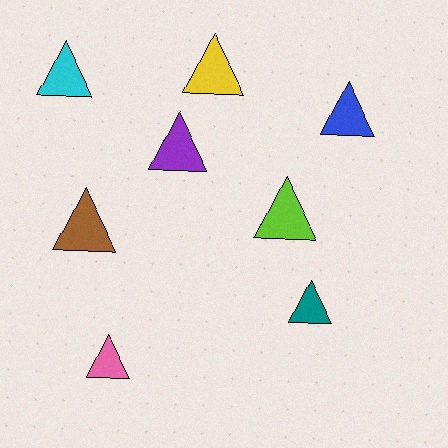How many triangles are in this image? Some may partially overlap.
There are 8 triangles.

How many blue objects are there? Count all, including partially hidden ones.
There is 1 blue object.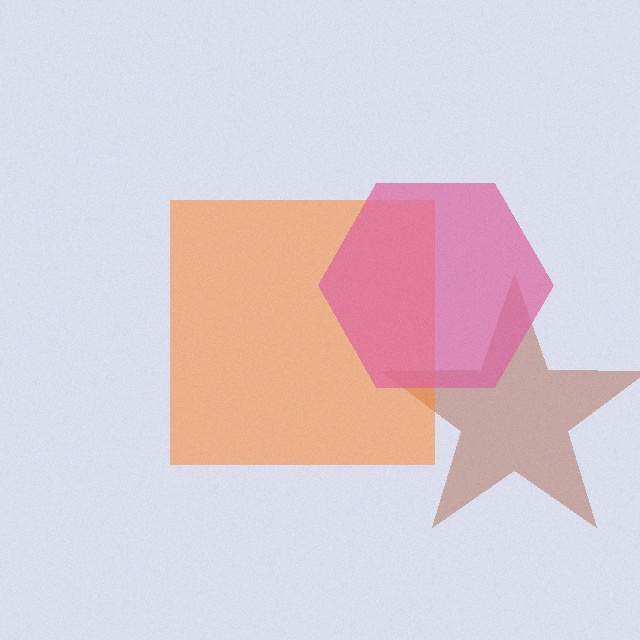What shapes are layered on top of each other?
The layered shapes are: a brown star, an orange square, a pink hexagon.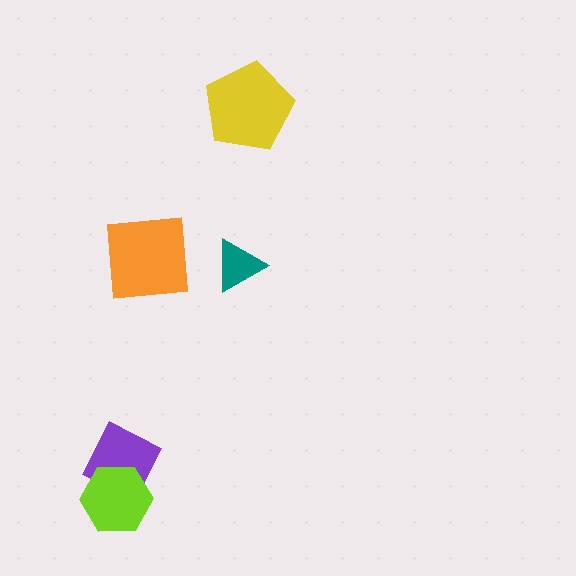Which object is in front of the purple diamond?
The lime hexagon is in front of the purple diamond.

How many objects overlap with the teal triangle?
0 objects overlap with the teal triangle.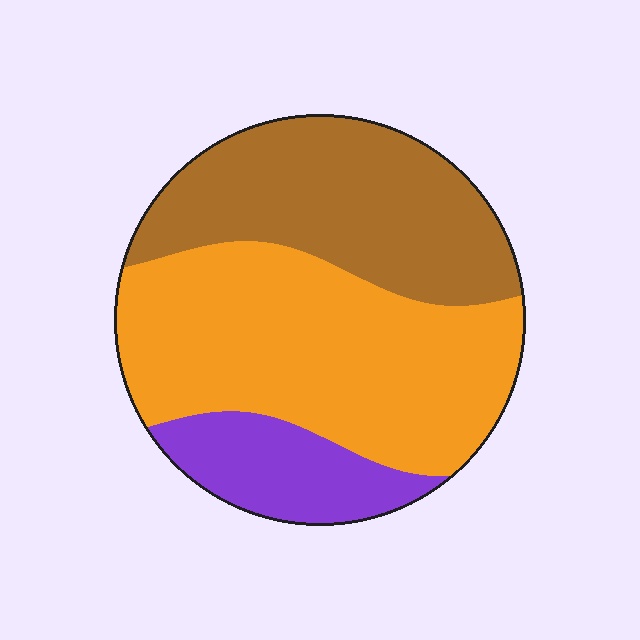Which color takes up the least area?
Purple, at roughly 15%.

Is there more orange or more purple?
Orange.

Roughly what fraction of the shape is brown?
Brown covers about 35% of the shape.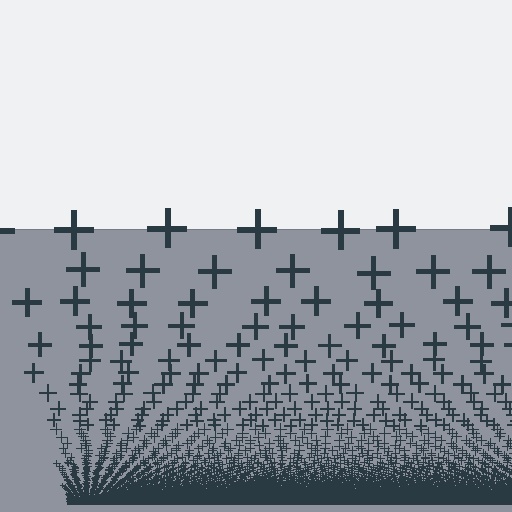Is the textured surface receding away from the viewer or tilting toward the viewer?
The surface appears to tilt toward the viewer. Texture elements get larger and sparser toward the top.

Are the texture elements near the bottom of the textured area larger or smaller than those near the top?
Smaller. The gradient is inverted — elements near the bottom are smaller and denser.